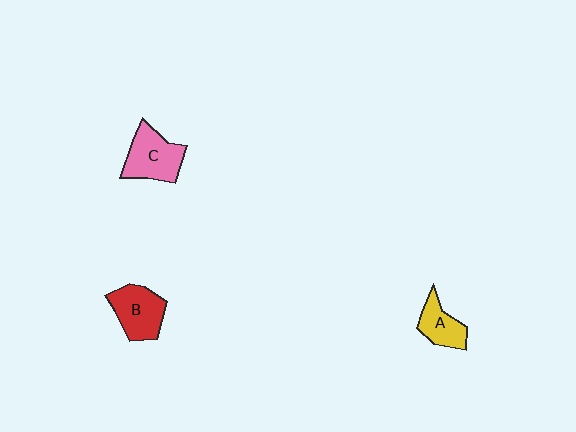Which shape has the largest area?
Shape C (pink).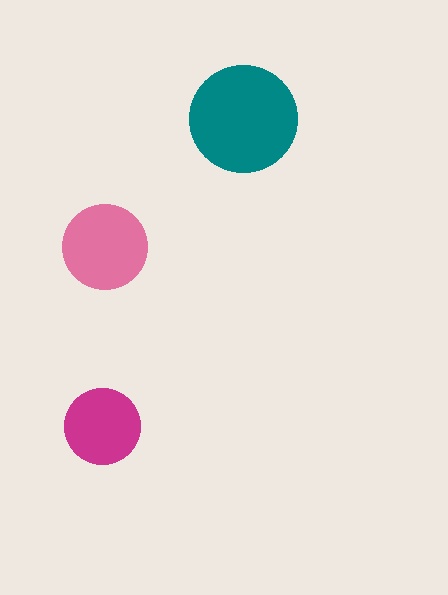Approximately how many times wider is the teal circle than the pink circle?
About 1.5 times wider.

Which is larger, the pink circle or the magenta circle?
The pink one.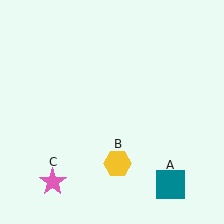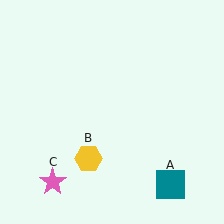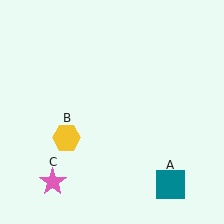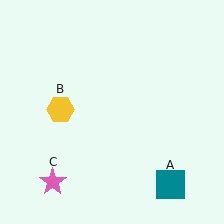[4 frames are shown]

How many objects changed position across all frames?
1 object changed position: yellow hexagon (object B).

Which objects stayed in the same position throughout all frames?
Teal square (object A) and pink star (object C) remained stationary.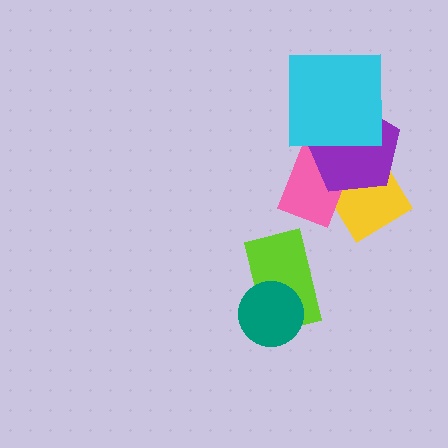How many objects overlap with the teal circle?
1 object overlaps with the teal circle.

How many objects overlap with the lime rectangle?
1 object overlaps with the lime rectangle.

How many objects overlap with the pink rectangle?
3 objects overlap with the pink rectangle.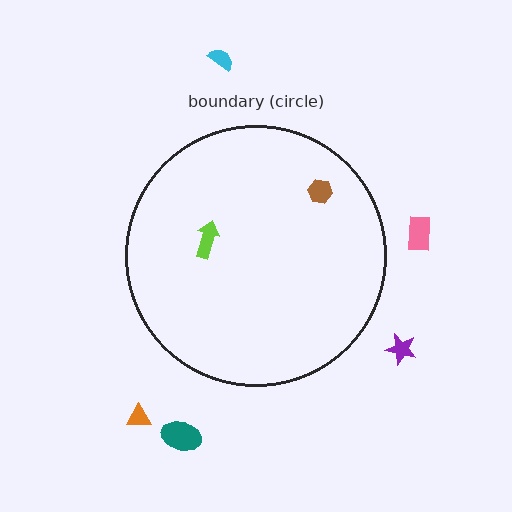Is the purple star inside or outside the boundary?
Outside.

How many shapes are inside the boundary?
2 inside, 5 outside.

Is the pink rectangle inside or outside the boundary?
Outside.